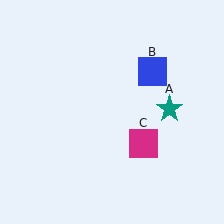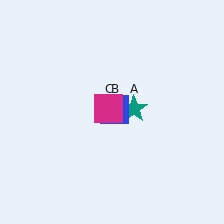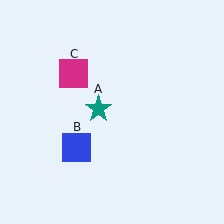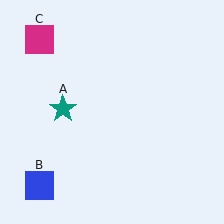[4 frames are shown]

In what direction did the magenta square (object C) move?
The magenta square (object C) moved up and to the left.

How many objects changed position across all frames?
3 objects changed position: teal star (object A), blue square (object B), magenta square (object C).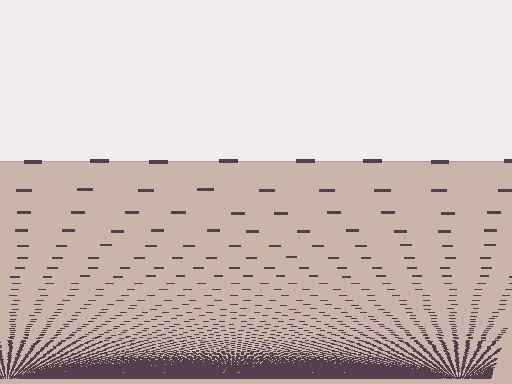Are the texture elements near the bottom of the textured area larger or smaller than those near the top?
Smaller. The gradient is inverted — elements near the bottom are smaller and denser.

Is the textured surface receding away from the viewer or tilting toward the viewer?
The surface appears to tilt toward the viewer. Texture elements get larger and sparser toward the top.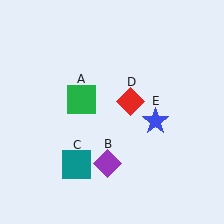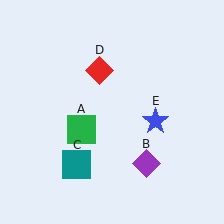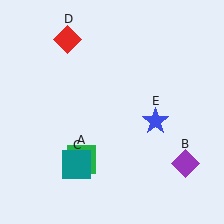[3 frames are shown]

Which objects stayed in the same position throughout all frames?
Teal square (object C) and blue star (object E) remained stationary.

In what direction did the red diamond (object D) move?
The red diamond (object D) moved up and to the left.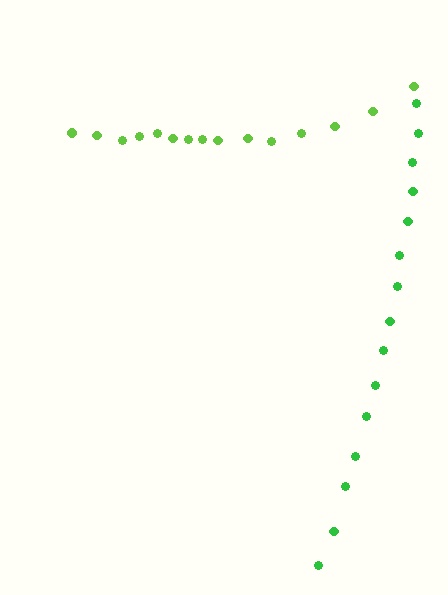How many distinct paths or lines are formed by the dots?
There are 2 distinct paths.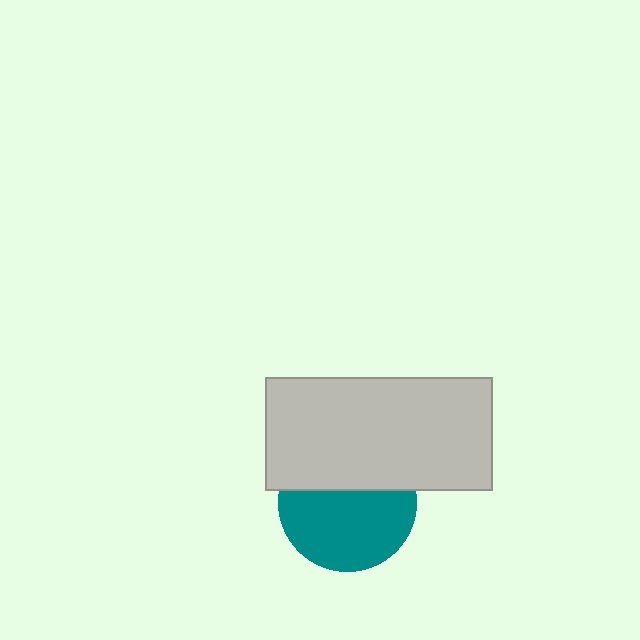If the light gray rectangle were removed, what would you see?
You would see the complete teal circle.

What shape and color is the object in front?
The object in front is a light gray rectangle.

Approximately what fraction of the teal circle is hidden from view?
Roughly 40% of the teal circle is hidden behind the light gray rectangle.